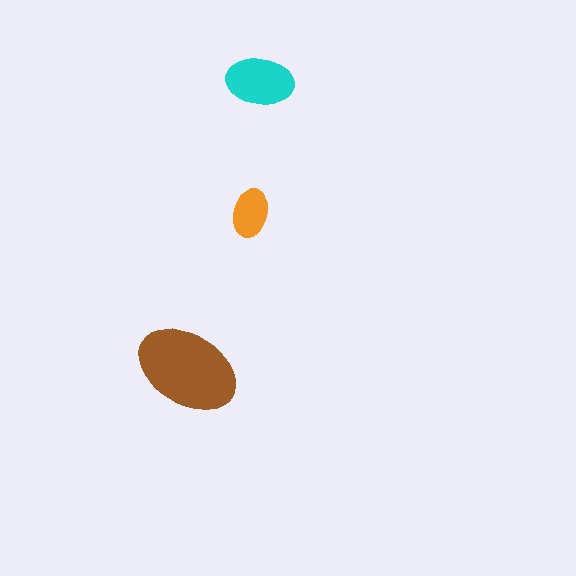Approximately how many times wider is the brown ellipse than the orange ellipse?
About 2 times wider.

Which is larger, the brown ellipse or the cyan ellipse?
The brown one.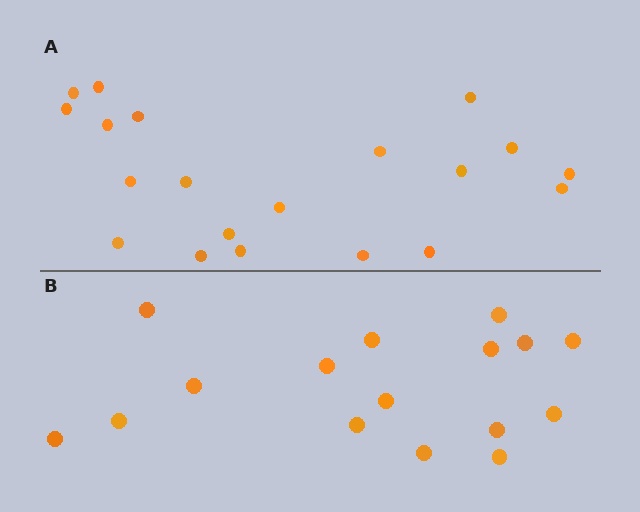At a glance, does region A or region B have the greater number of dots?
Region A (the top region) has more dots.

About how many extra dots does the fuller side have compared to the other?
Region A has about 4 more dots than region B.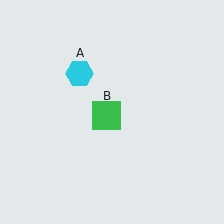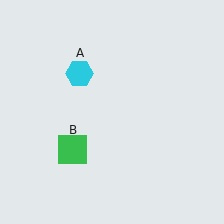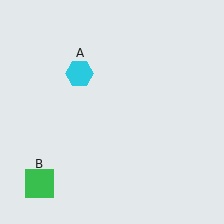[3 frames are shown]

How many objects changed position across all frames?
1 object changed position: green square (object B).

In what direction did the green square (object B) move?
The green square (object B) moved down and to the left.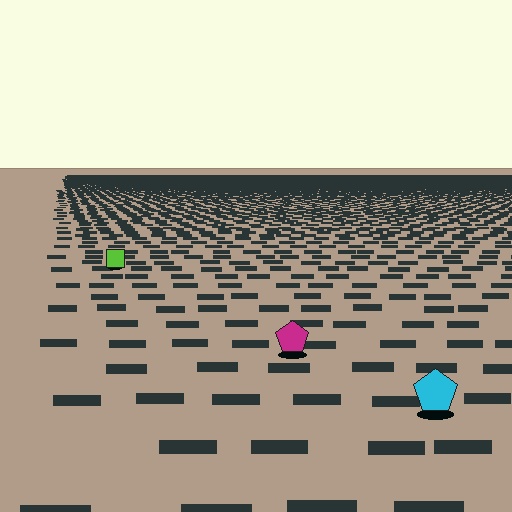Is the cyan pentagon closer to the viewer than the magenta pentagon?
Yes. The cyan pentagon is closer — you can tell from the texture gradient: the ground texture is coarser near it.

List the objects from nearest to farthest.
From nearest to farthest: the cyan pentagon, the magenta pentagon, the lime square.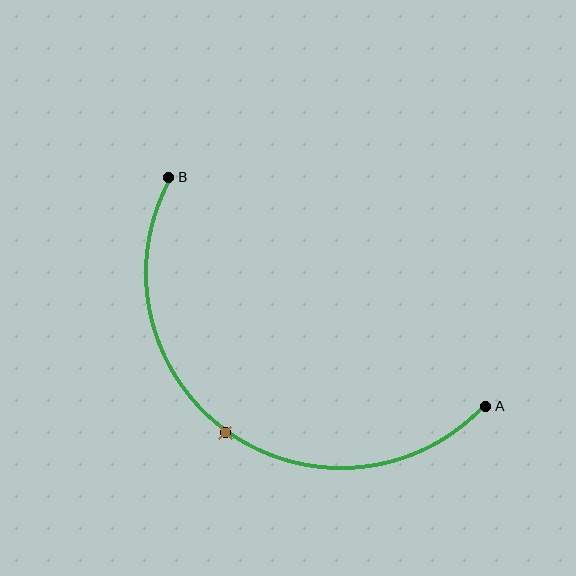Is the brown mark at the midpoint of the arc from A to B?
Yes. The brown mark lies on the arc at equal arc-length from both A and B — it is the arc midpoint.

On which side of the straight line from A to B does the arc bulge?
The arc bulges below and to the left of the straight line connecting A and B.